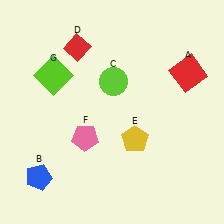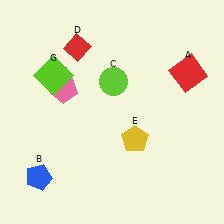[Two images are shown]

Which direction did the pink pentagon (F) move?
The pink pentagon (F) moved up.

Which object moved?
The pink pentagon (F) moved up.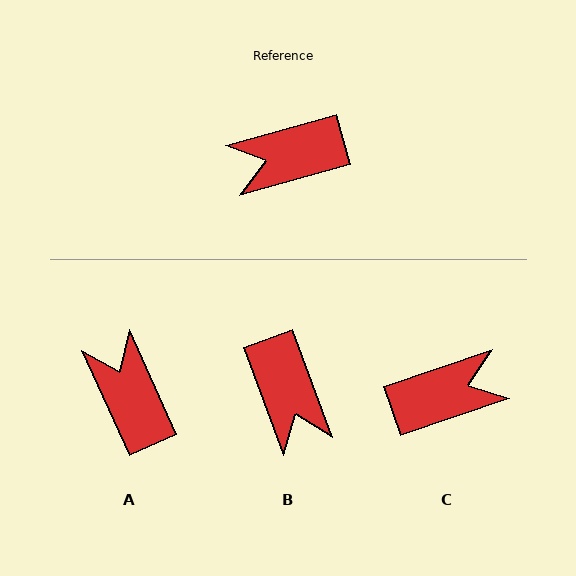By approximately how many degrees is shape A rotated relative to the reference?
Approximately 81 degrees clockwise.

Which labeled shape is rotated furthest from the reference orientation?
C, about 177 degrees away.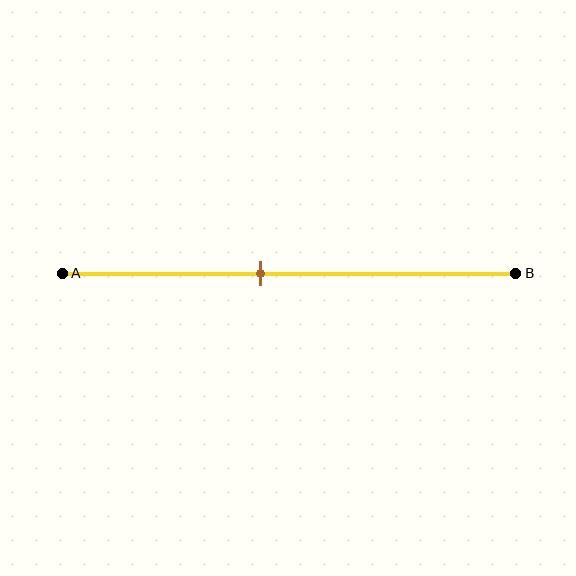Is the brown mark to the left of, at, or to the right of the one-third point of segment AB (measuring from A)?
The brown mark is to the right of the one-third point of segment AB.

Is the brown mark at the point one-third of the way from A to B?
No, the mark is at about 45% from A, not at the 33% one-third point.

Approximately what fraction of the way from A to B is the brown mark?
The brown mark is approximately 45% of the way from A to B.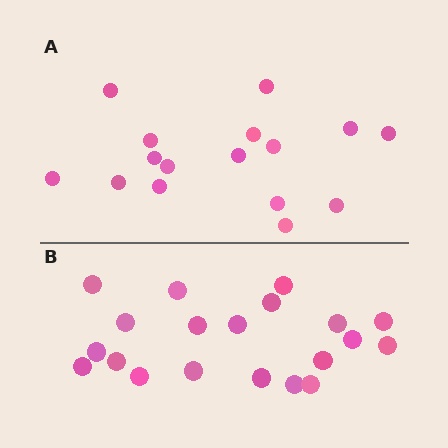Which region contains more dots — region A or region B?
Region B (the bottom region) has more dots.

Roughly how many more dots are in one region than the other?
Region B has about 4 more dots than region A.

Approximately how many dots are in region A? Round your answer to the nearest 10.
About 20 dots. (The exact count is 16, which rounds to 20.)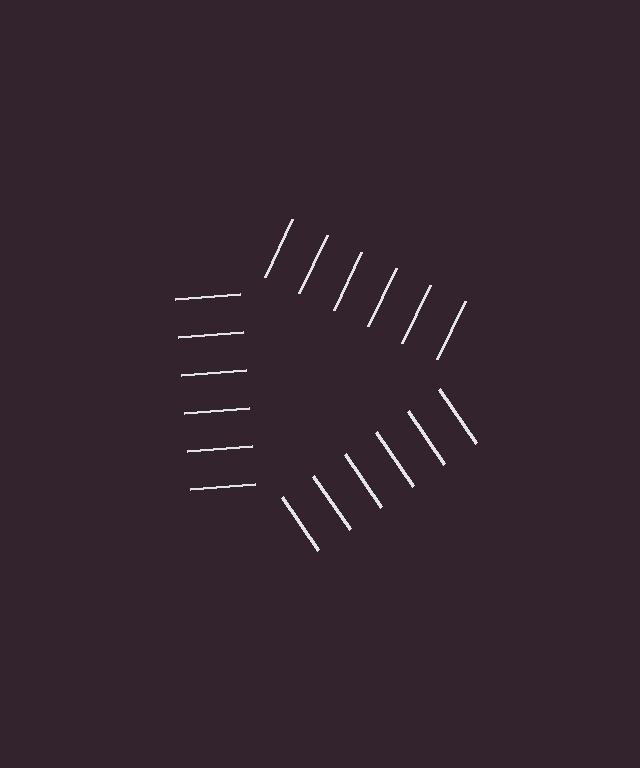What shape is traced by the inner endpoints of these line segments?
An illusory triangle — the line segments terminate on its edges but no continuous stroke is drawn.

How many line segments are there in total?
18 — 6 along each of the 3 edges.